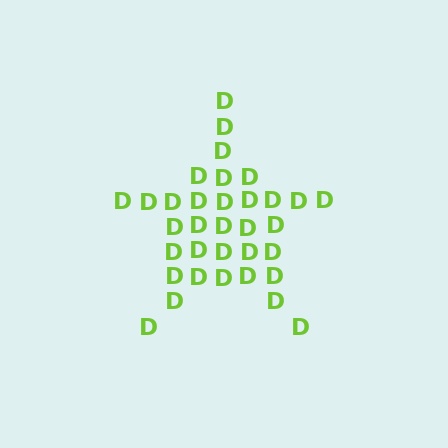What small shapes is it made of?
It is made of small letter D's.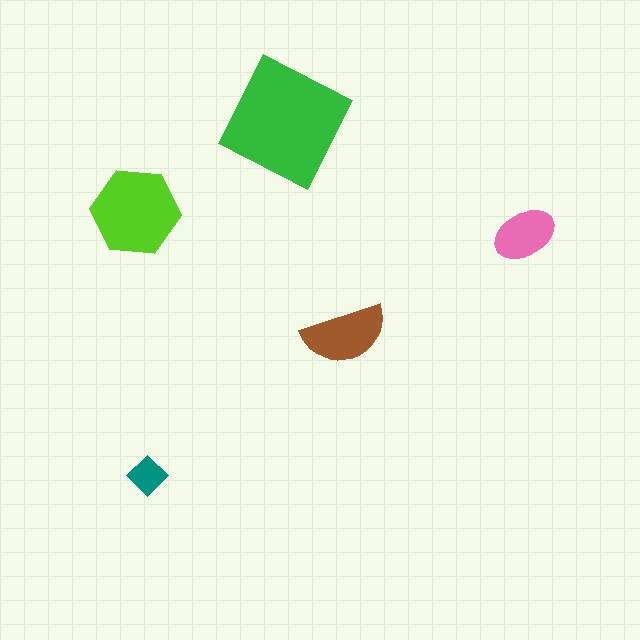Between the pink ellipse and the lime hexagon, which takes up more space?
The lime hexagon.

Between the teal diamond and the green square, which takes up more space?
The green square.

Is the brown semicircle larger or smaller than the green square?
Smaller.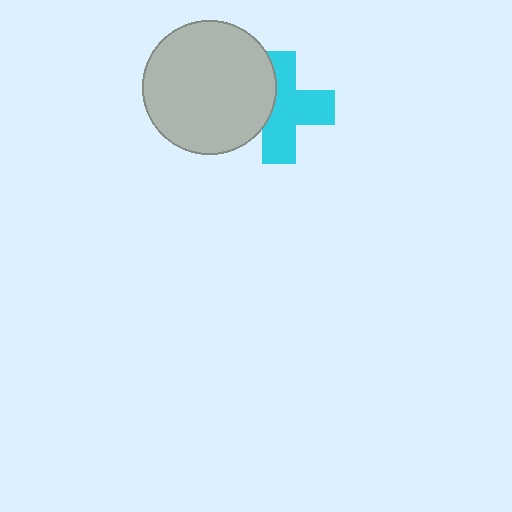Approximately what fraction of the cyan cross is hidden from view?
Roughly 34% of the cyan cross is hidden behind the light gray circle.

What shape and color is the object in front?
The object in front is a light gray circle.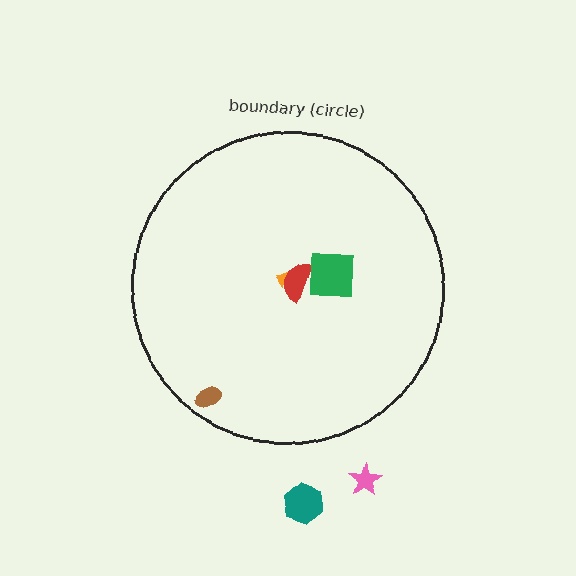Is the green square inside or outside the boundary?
Inside.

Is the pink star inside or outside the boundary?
Outside.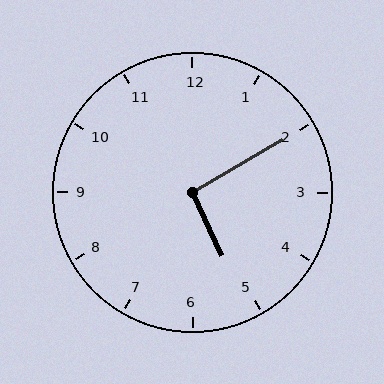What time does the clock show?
5:10.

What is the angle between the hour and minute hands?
Approximately 95 degrees.